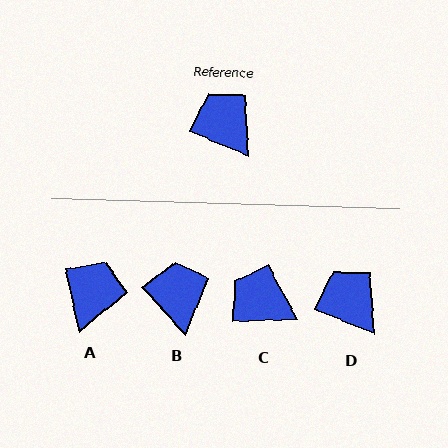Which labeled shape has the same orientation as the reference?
D.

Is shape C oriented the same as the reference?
No, it is off by about 25 degrees.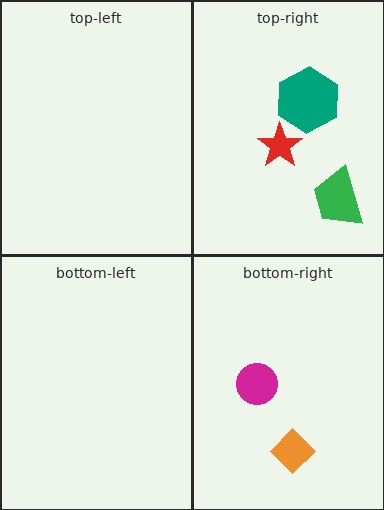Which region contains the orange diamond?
The bottom-right region.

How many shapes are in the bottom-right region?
2.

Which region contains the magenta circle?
The bottom-right region.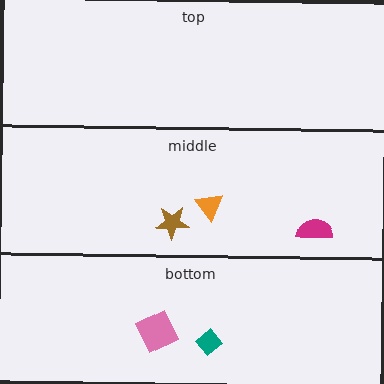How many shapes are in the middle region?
3.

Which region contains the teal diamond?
The bottom region.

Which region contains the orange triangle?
The middle region.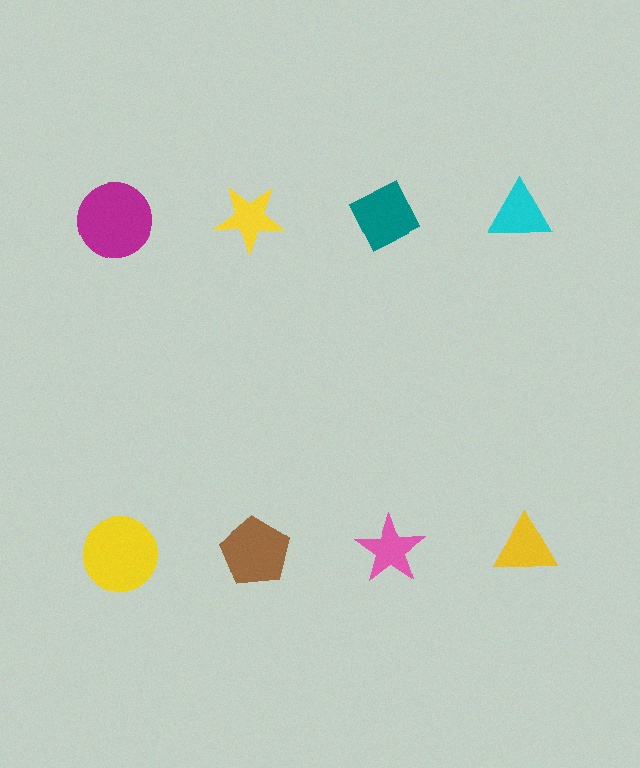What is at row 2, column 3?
A pink star.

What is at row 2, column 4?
A yellow triangle.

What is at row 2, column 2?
A brown pentagon.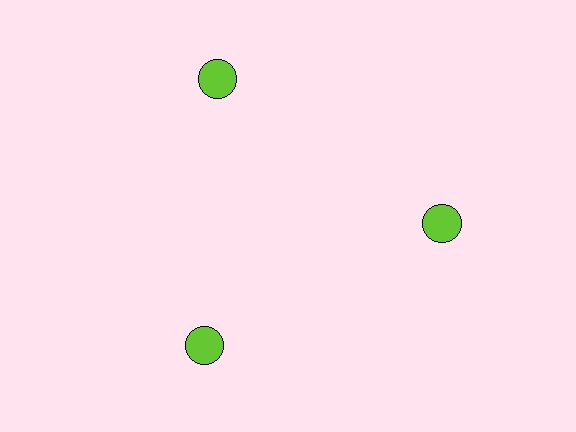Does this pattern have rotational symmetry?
Yes, this pattern has 3-fold rotational symmetry. It looks the same after rotating 120 degrees around the center.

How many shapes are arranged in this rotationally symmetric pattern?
There are 3 shapes, arranged in 3 groups of 1.